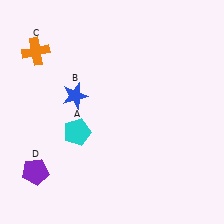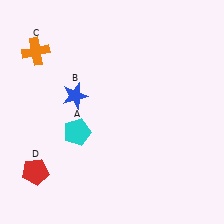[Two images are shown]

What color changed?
The pentagon (D) changed from purple in Image 1 to red in Image 2.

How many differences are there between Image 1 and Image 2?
There is 1 difference between the two images.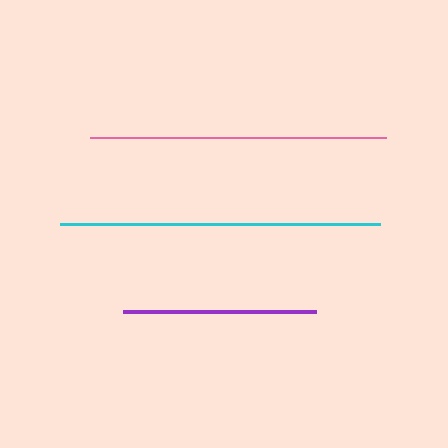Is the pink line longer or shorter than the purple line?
The pink line is longer than the purple line.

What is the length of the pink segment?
The pink segment is approximately 296 pixels long.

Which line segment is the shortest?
The purple line is the shortest at approximately 193 pixels.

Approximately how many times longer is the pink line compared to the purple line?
The pink line is approximately 1.5 times the length of the purple line.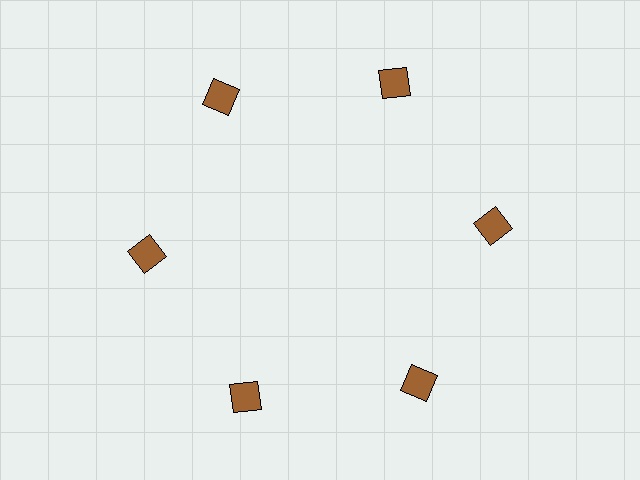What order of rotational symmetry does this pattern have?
This pattern has 6-fold rotational symmetry.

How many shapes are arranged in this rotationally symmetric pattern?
There are 6 shapes, arranged in 6 groups of 1.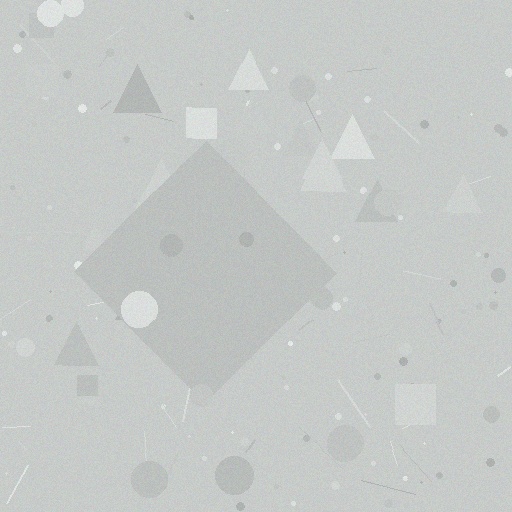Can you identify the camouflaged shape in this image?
The camouflaged shape is a diamond.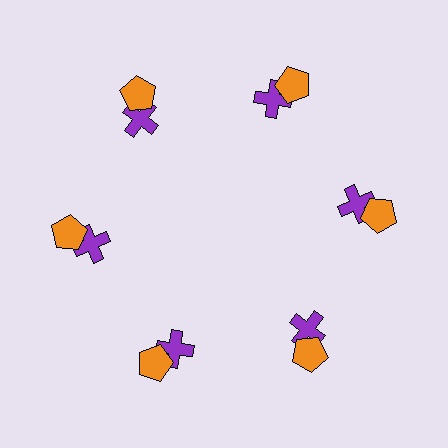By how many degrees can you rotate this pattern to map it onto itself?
The pattern maps onto itself every 60 degrees of rotation.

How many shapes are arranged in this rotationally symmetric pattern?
There are 12 shapes, arranged in 6 groups of 2.